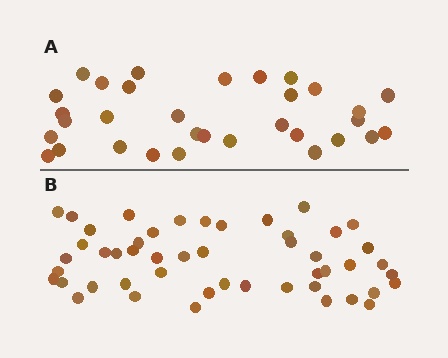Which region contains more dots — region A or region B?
Region B (the bottom region) has more dots.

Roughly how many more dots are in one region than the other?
Region B has approximately 15 more dots than region A.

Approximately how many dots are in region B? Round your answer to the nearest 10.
About 50 dots. (The exact count is 49, which rounds to 50.)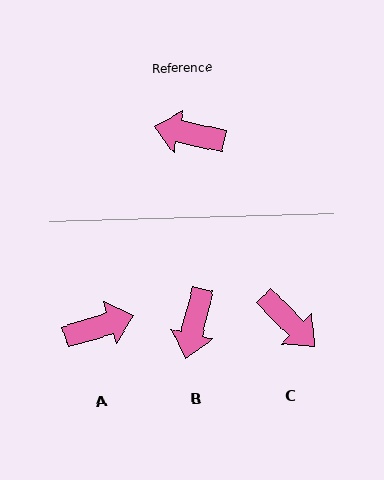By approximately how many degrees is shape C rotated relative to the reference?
Approximately 147 degrees counter-clockwise.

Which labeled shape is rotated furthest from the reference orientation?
A, about 151 degrees away.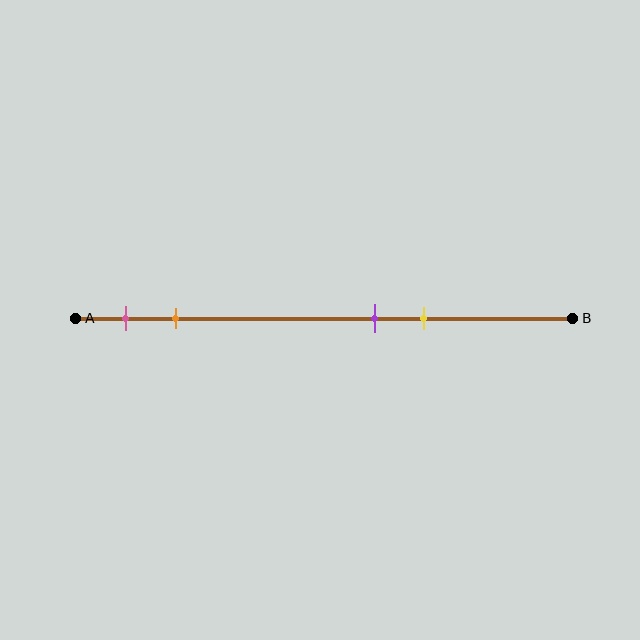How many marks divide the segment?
There are 4 marks dividing the segment.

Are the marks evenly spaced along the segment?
No, the marks are not evenly spaced.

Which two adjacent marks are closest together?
The purple and yellow marks are the closest adjacent pair.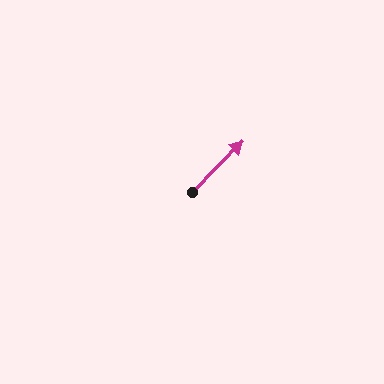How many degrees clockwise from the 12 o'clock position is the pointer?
Approximately 45 degrees.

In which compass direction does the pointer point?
Northeast.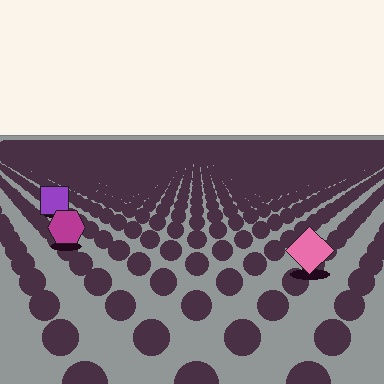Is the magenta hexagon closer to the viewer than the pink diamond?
No. The pink diamond is closer — you can tell from the texture gradient: the ground texture is coarser near it.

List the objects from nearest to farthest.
From nearest to farthest: the pink diamond, the magenta hexagon, the purple square.